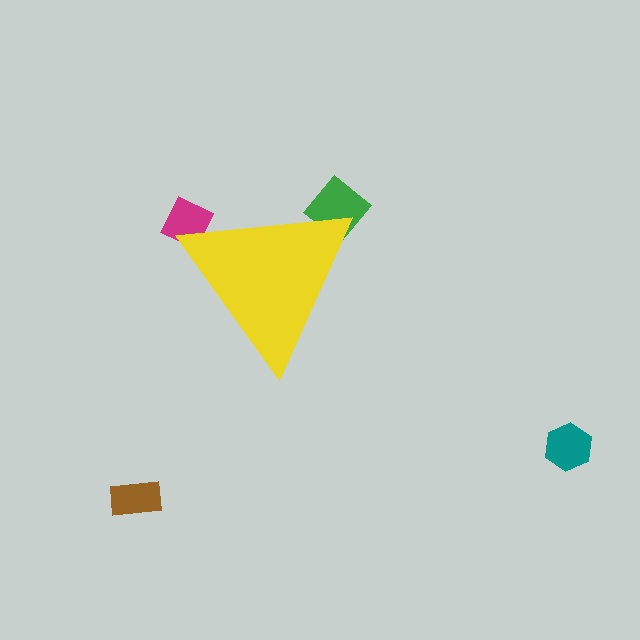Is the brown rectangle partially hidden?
No, the brown rectangle is fully visible.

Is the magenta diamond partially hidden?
Yes, the magenta diamond is partially hidden behind the yellow triangle.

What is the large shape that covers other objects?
A yellow triangle.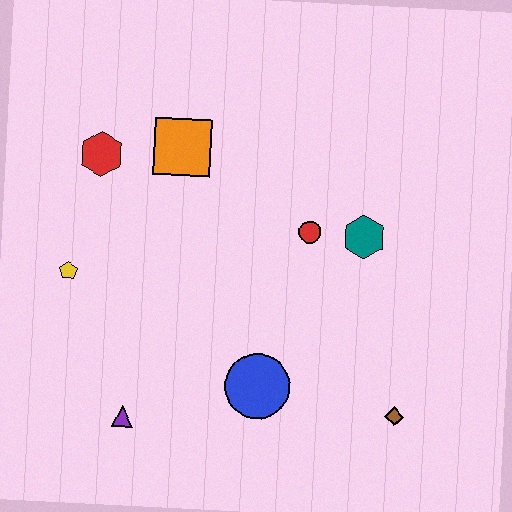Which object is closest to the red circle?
The teal hexagon is closest to the red circle.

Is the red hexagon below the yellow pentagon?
No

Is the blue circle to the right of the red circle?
No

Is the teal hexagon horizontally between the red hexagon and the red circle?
No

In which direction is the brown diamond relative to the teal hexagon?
The brown diamond is below the teal hexagon.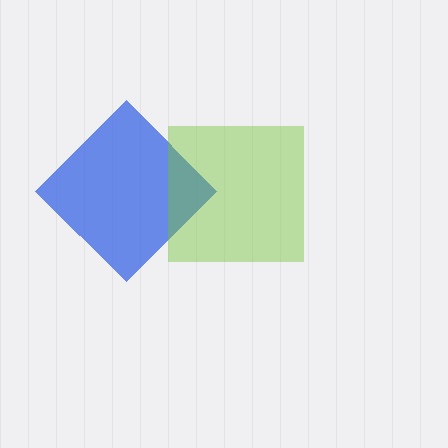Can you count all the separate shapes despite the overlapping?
Yes, there are 2 separate shapes.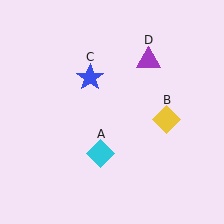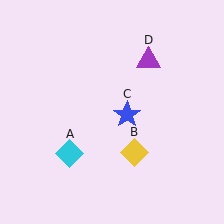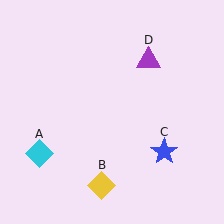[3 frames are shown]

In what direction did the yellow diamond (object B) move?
The yellow diamond (object B) moved down and to the left.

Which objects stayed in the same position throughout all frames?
Purple triangle (object D) remained stationary.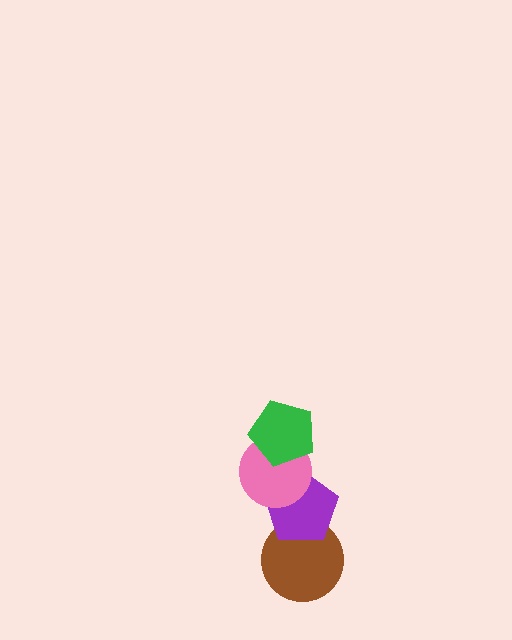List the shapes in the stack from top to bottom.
From top to bottom: the green pentagon, the pink circle, the purple pentagon, the brown circle.